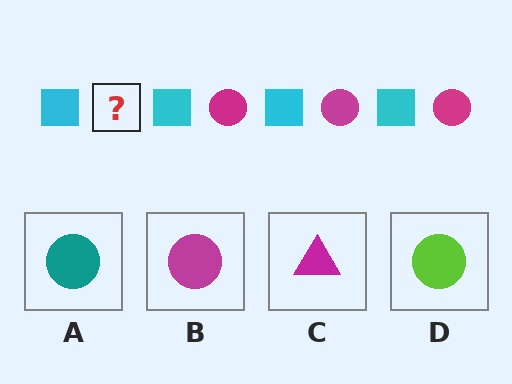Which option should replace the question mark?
Option B.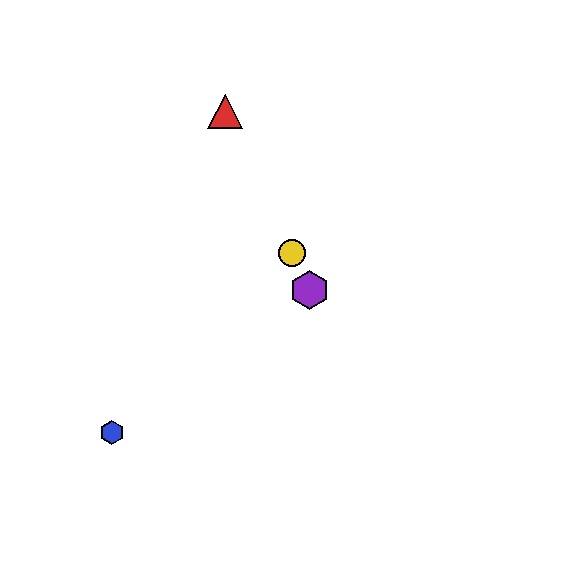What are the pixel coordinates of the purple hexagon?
The purple hexagon is at (309, 290).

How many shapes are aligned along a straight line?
4 shapes (the red triangle, the green triangle, the yellow circle, the purple hexagon) are aligned along a straight line.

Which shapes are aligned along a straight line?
The red triangle, the green triangle, the yellow circle, the purple hexagon are aligned along a straight line.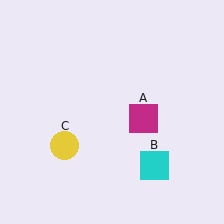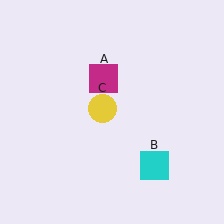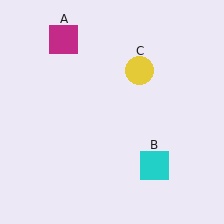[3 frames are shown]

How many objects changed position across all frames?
2 objects changed position: magenta square (object A), yellow circle (object C).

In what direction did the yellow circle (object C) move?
The yellow circle (object C) moved up and to the right.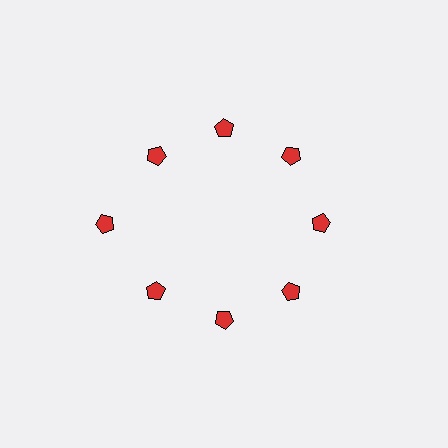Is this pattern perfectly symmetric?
No. The 8 red pentagons are arranged in a ring, but one element near the 9 o'clock position is pushed outward from the center, breaking the 8-fold rotational symmetry.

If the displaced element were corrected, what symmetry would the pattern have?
It would have 8-fold rotational symmetry — the pattern would map onto itself every 45 degrees.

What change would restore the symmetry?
The symmetry would be restored by moving it inward, back onto the ring so that all 8 pentagons sit at equal angles and equal distance from the center.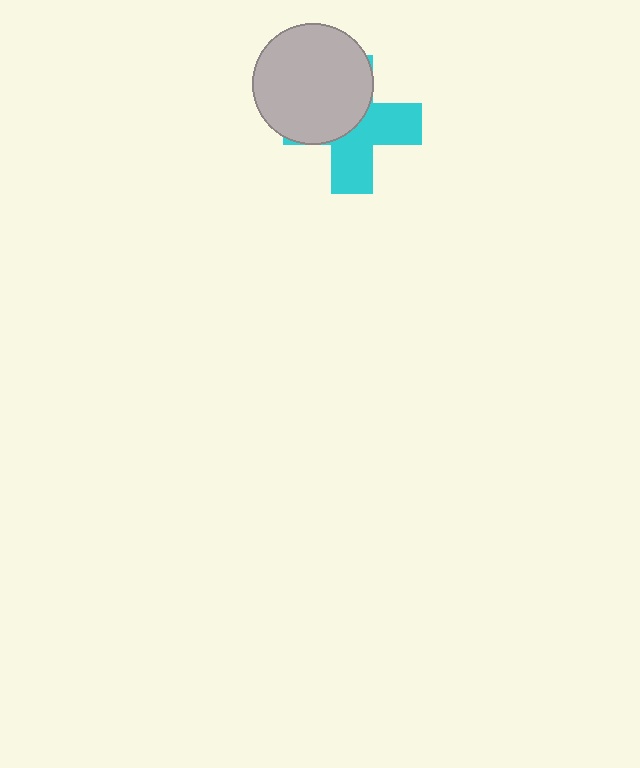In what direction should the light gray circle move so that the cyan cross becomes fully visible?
The light gray circle should move toward the upper-left. That is the shortest direction to clear the overlap and leave the cyan cross fully visible.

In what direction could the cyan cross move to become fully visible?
The cyan cross could move toward the lower-right. That would shift it out from behind the light gray circle entirely.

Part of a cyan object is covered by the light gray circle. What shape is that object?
It is a cross.